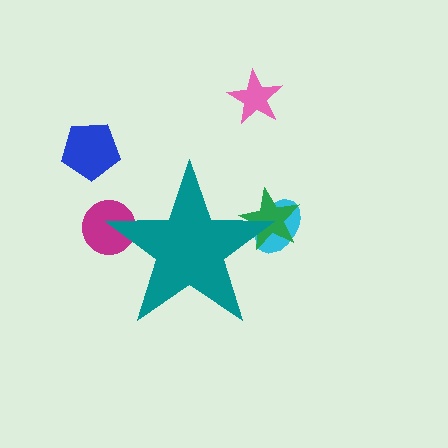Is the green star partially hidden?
Yes, the green star is partially hidden behind the teal star.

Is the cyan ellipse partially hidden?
Yes, the cyan ellipse is partially hidden behind the teal star.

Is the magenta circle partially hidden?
Yes, the magenta circle is partially hidden behind the teal star.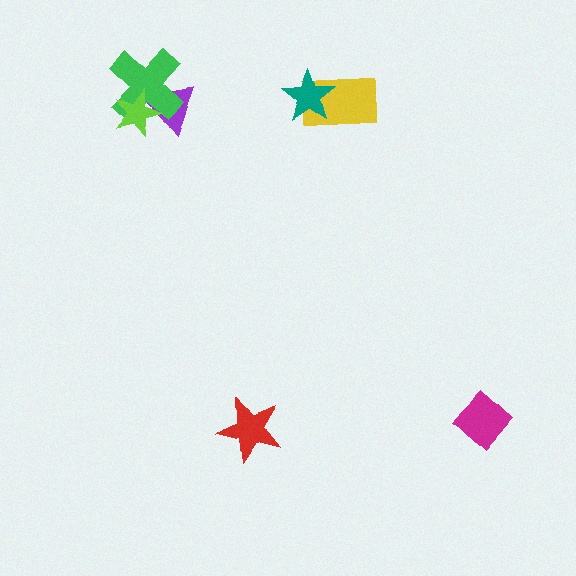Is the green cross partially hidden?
Yes, it is partially covered by another shape.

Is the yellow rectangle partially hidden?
Yes, it is partially covered by another shape.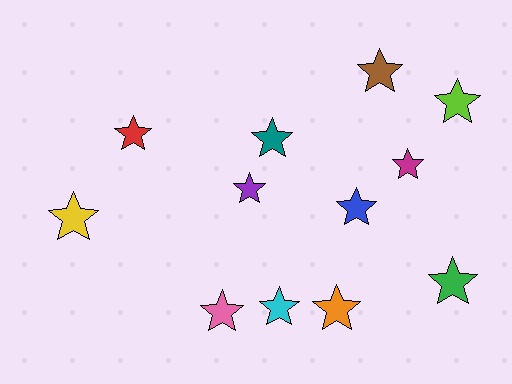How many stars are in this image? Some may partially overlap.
There are 12 stars.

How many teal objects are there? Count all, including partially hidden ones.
There is 1 teal object.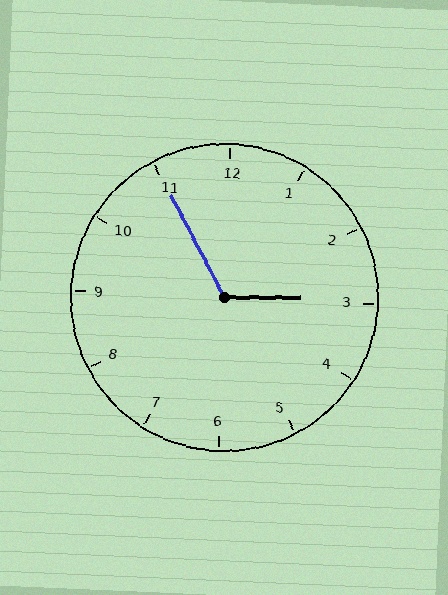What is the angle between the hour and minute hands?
Approximately 118 degrees.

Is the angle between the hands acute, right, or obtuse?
It is obtuse.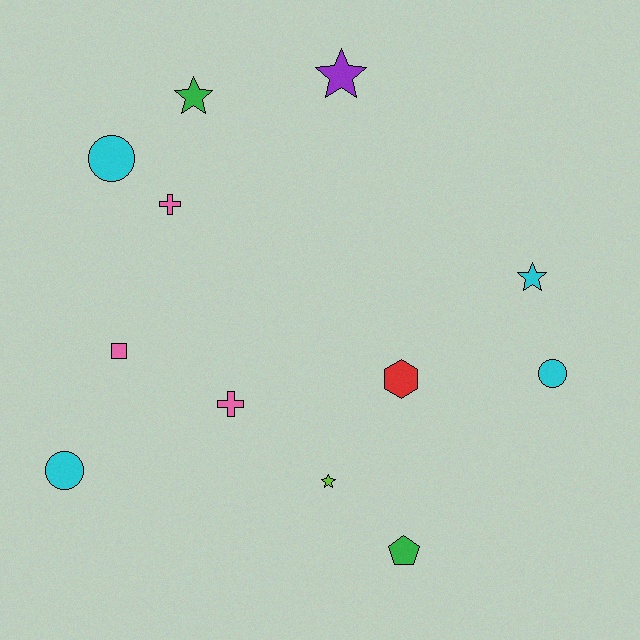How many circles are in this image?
There are 3 circles.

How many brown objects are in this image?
There are no brown objects.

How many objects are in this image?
There are 12 objects.